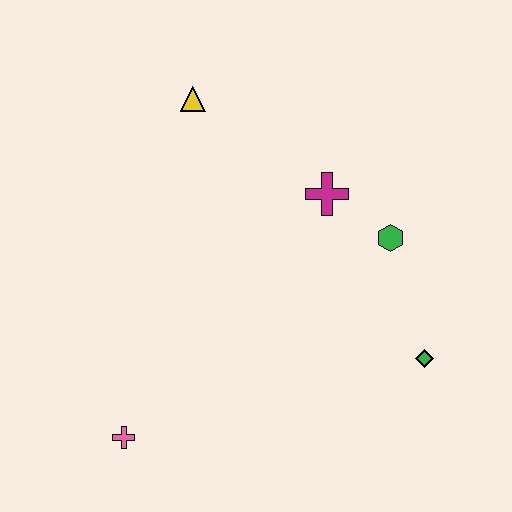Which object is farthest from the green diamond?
The yellow triangle is farthest from the green diamond.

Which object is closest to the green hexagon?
The magenta cross is closest to the green hexagon.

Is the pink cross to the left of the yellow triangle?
Yes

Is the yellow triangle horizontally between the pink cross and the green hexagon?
Yes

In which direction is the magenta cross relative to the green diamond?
The magenta cross is above the green diamond.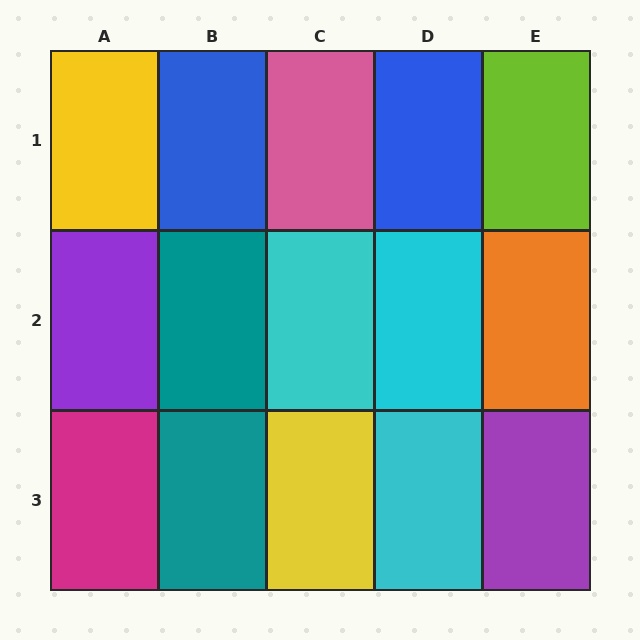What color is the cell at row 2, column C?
Cyan.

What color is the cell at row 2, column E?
Orange.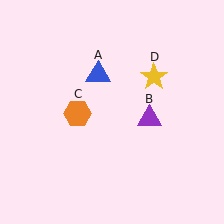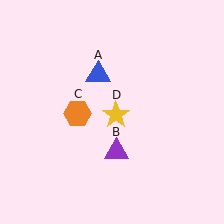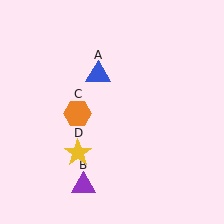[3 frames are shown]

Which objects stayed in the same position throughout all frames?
Blue triangle (object A) and orange hexagon (object C) remained stationary.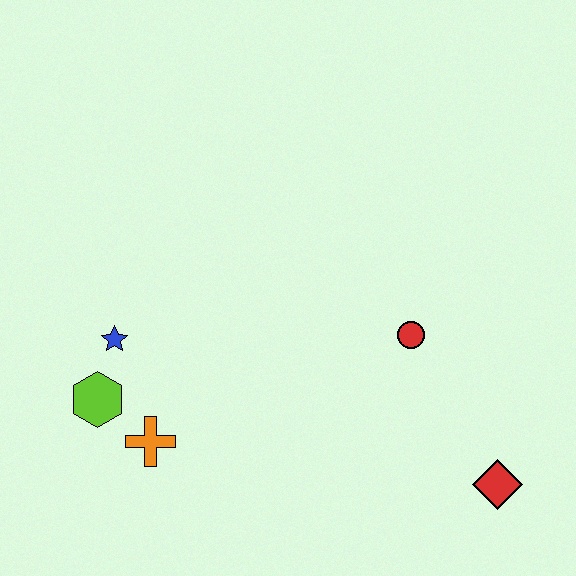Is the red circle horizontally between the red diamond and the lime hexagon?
Yes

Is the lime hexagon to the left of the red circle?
Yes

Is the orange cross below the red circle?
Yes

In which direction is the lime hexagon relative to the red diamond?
The lime hexagon is to the left of the red diamond.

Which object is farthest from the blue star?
The red diamond is farthest from the blue star.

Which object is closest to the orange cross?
The lime hexagon is closest to the orange cross.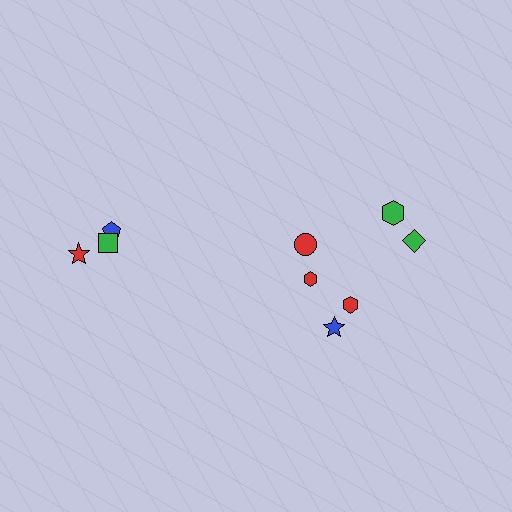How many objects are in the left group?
There are 3 objects.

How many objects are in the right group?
There are 6 objects.